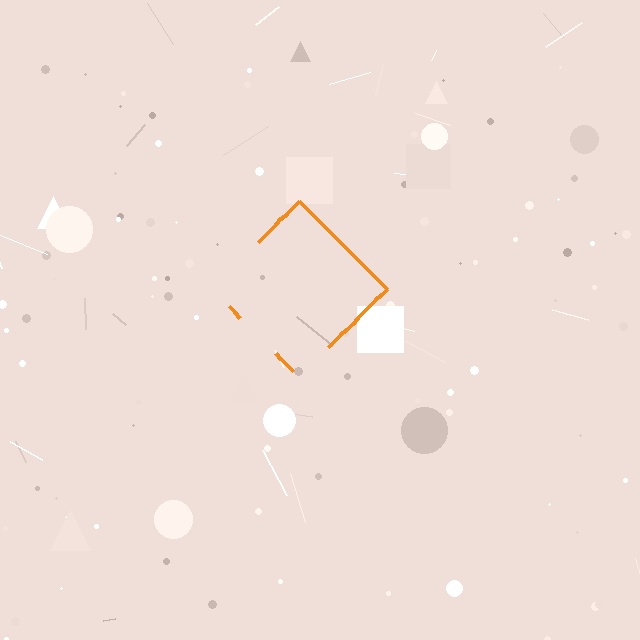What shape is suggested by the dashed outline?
The dashed outline suggests a diamond.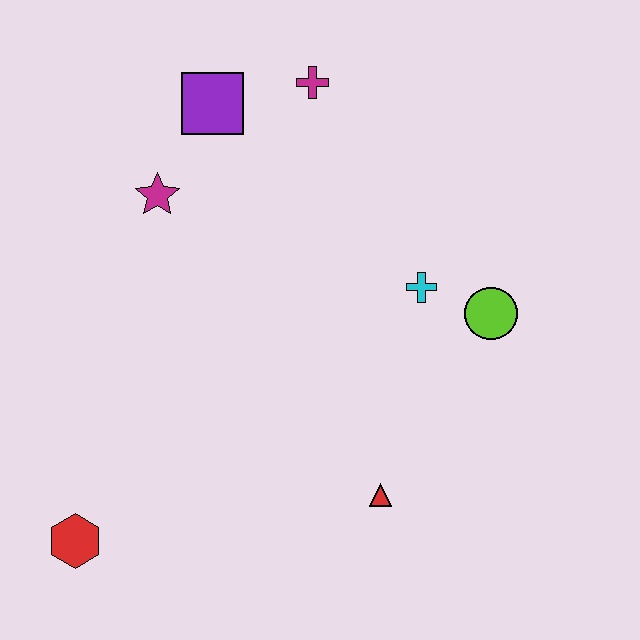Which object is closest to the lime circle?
The cyan cross is closest to the lime circle.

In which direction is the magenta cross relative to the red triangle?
The magenta cross is above the red triangle.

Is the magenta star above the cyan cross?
Yes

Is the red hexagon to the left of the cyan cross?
Yes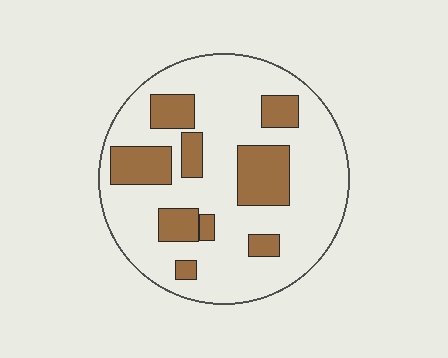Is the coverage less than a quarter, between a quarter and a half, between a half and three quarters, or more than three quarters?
Between a quarter and a half.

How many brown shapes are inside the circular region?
9.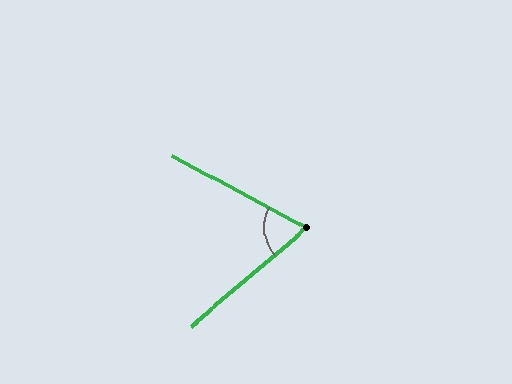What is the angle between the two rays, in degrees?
Approximately 69 degrees.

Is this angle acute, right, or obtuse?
It is acute.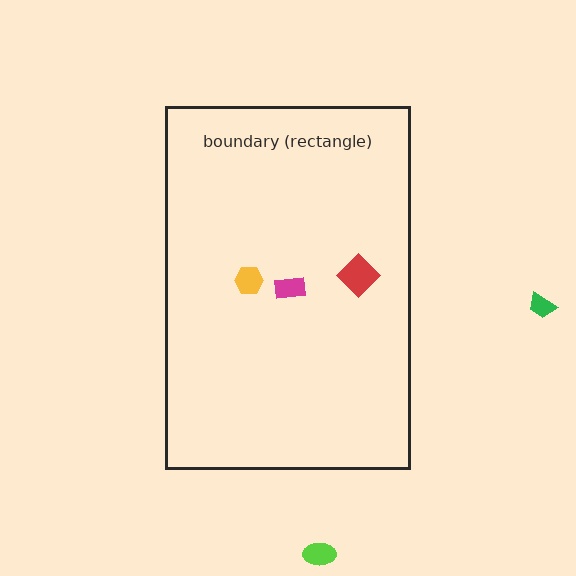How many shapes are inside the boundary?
3 inside, 2 outside.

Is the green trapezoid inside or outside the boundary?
Outside.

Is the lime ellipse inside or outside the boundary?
Outside.